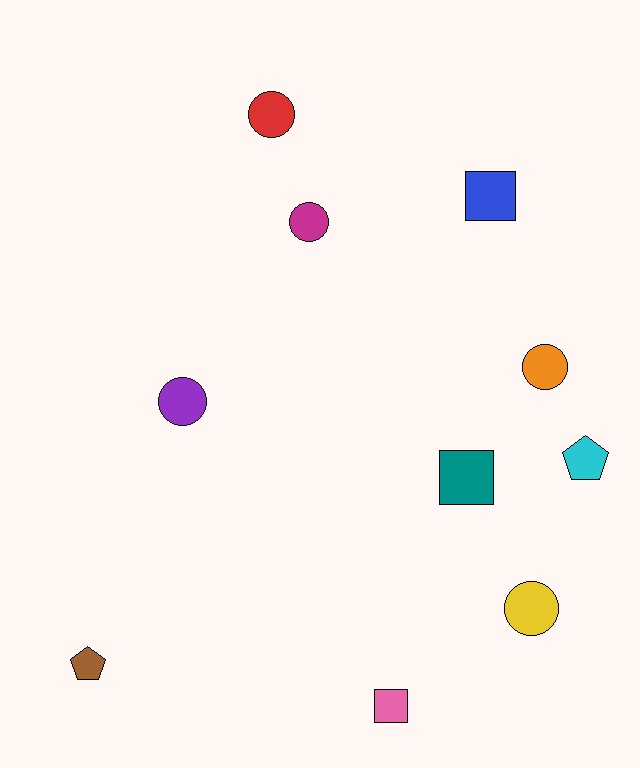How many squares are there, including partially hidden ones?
There are 3 squares.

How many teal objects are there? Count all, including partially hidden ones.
There is 1 teal object.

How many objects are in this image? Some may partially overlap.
There are 10 objects.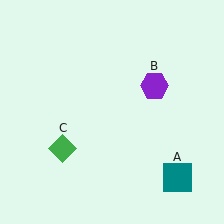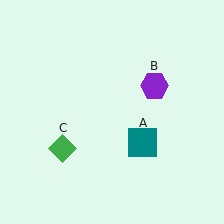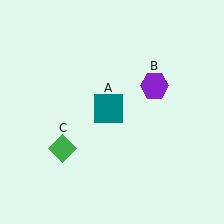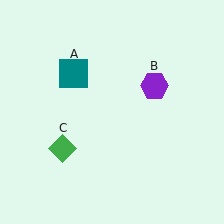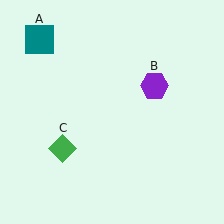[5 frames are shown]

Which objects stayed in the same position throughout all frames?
Purple hexagon (object B) and green diamond (object C) remained stationary.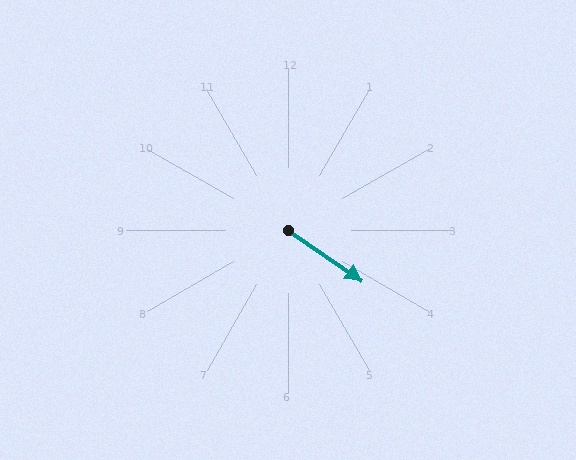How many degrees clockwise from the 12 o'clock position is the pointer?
Approximately 124 degrees.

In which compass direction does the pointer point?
Southeast.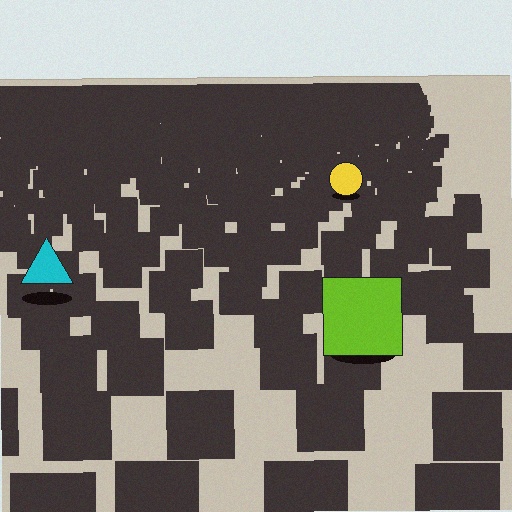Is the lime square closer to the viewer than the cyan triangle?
Yes. The lime square is closer — you can tell from the texture gradient: the ground texture is coarser near it.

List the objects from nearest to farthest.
From nearest to farthest: the lime square, the cyan triangle, the yellow circle.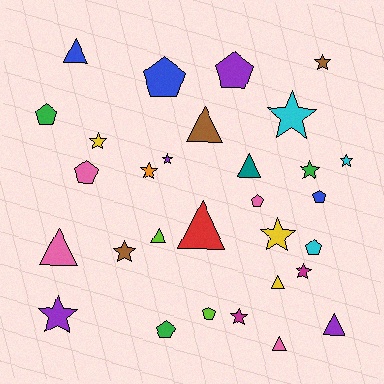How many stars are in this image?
There are 12 stars.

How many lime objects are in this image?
There are 2 lime objects.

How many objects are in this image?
There are 30 objects.